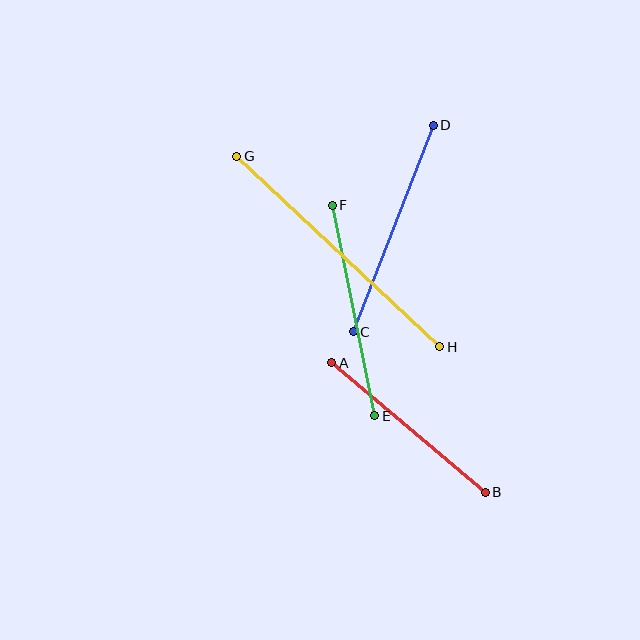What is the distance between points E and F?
The distance is approximately 215 pixels.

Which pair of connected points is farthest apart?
Points G and H are farthest apart.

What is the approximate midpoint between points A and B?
The midpoint is at approximately (409, 428) pixels.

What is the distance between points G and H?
The distance is approximately 279 pixels.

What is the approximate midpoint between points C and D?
The midpoint is at approximately (393, 228) pixels.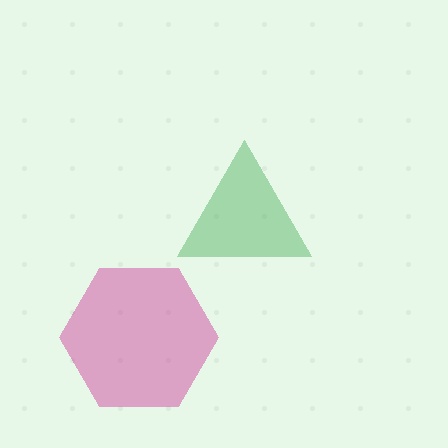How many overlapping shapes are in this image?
There are 2 overlapping shapes in the image.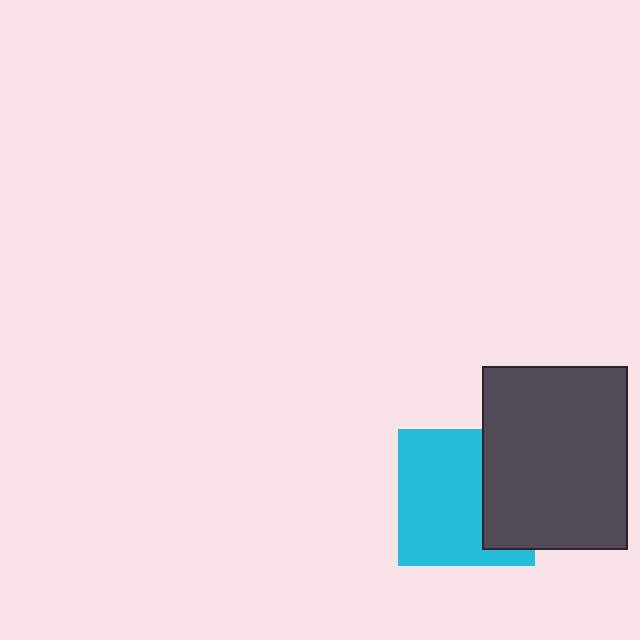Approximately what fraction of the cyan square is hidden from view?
Roughly 35% of the cyan square is hidden behind the dark gray rectangle.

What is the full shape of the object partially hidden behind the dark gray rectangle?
The partially hidden object is a cyan square.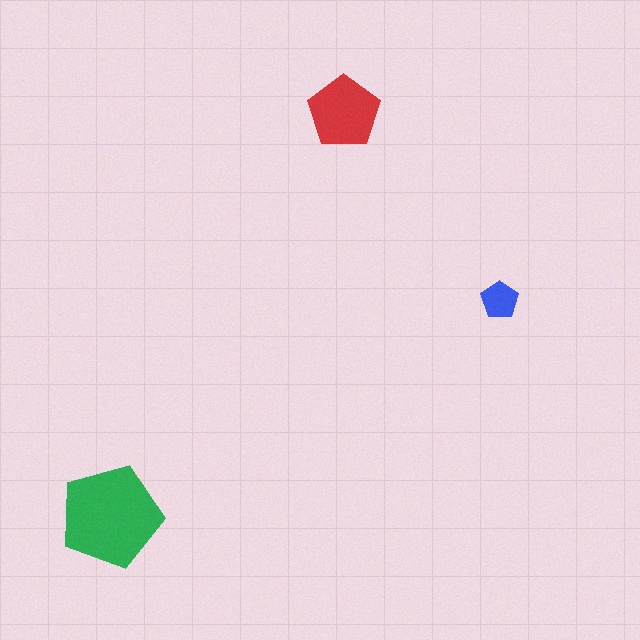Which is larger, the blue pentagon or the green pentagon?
The green one.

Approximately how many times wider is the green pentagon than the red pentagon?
About 1.5 times wider.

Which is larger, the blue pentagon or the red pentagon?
The red one.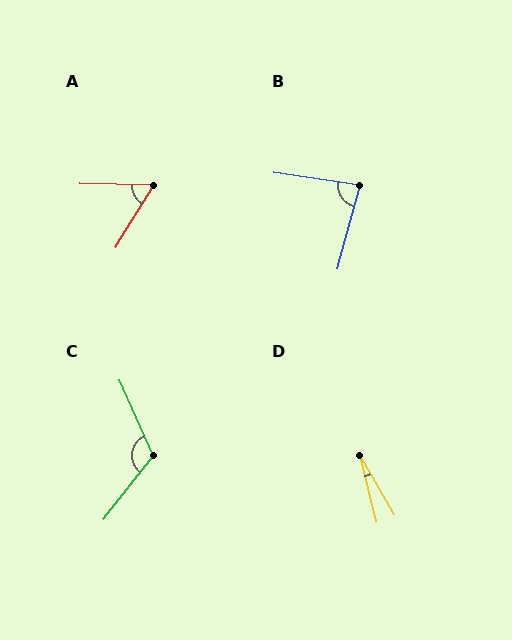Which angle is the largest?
C, at approximately 118 degrees.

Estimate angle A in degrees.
Approximately 60 degrees.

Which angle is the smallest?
D, at approximately 16 degrees.